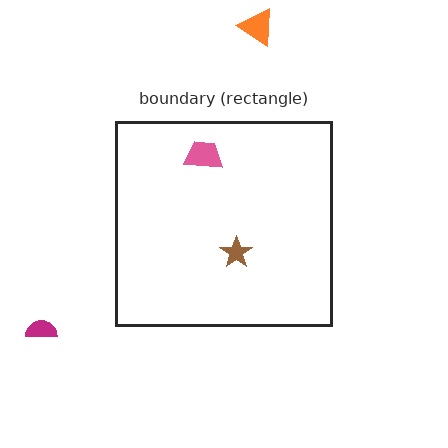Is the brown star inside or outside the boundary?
Inside.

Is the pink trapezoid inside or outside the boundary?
Inside.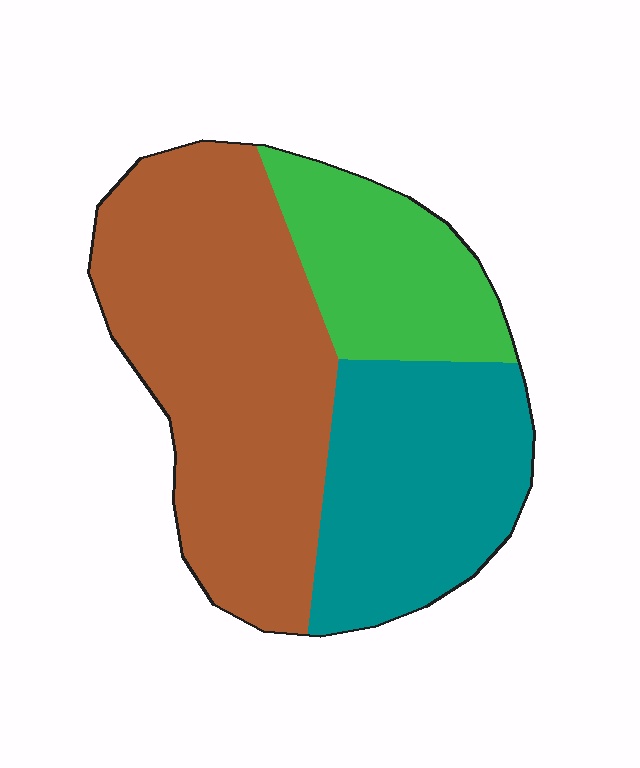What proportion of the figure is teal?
Teal takes up about one third (1/3) of the figure.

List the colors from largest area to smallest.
From largest to smallest: brown, teal, green.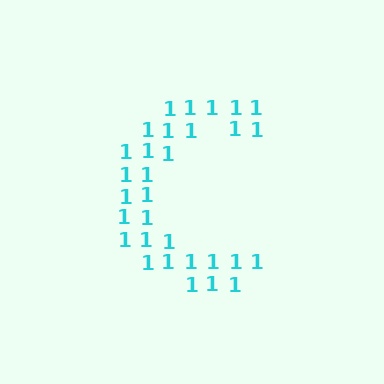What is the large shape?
The large shape is the letter C.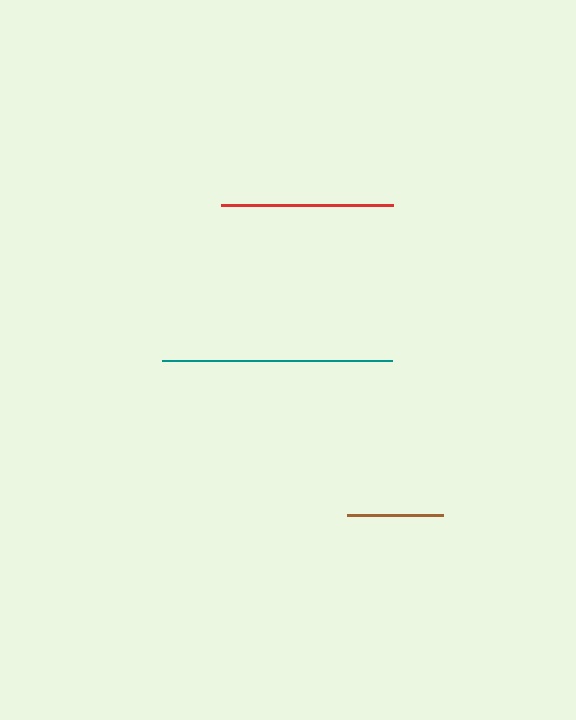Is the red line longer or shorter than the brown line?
The red line is longer than the brown line.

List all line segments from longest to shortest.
From longest to shortest: teal, red, brown.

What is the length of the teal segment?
The teal segment is approximately 230 pixels long.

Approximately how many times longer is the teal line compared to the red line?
The teal line is approximately 1.3 times the length of the red line.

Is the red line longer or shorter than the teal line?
The teal line is longer than the red line.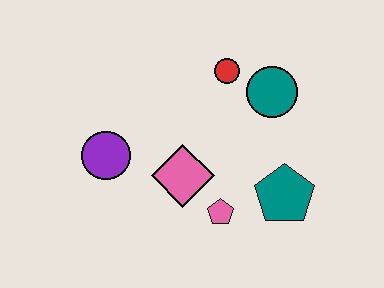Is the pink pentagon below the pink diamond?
Yes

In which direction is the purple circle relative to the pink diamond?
The purple circle is to the left of the pink diamond.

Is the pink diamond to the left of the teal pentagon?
Yes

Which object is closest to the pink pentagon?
The pink diamond is closest to the pink pentagon.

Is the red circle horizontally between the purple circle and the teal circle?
Yes